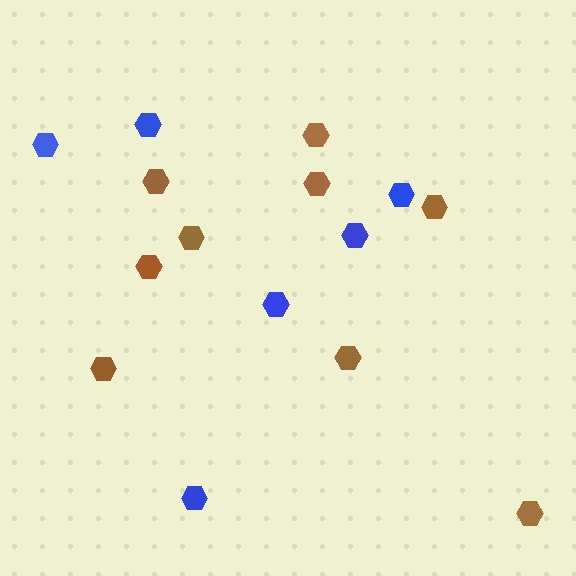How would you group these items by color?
There are 2 groups: one group of blue hexagons (6) and one group of brown hexagons (9).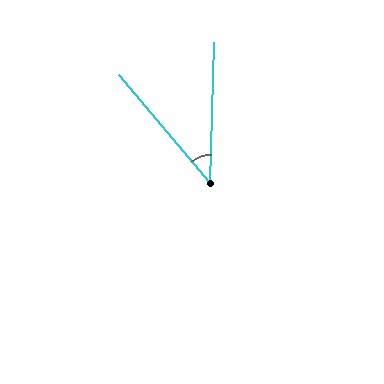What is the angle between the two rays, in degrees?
Approximately 42 degrees.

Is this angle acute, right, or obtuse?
It is acute.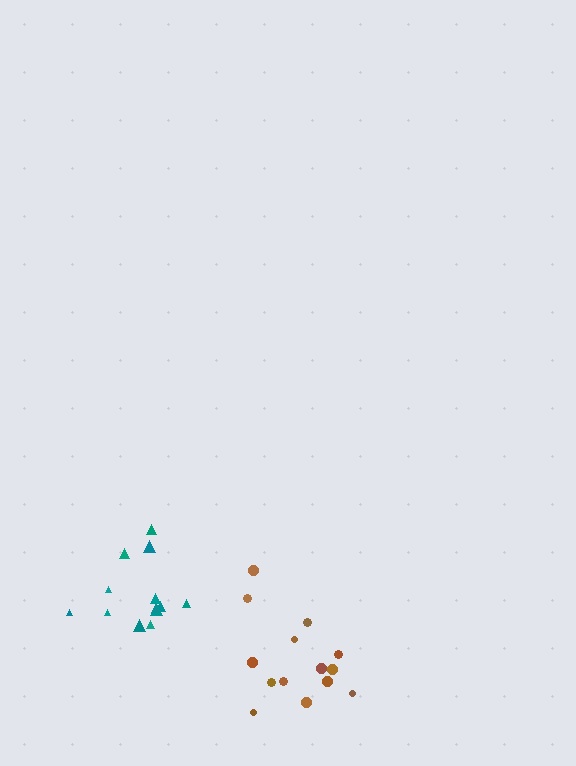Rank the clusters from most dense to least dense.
teal, brown.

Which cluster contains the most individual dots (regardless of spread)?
Brown (14).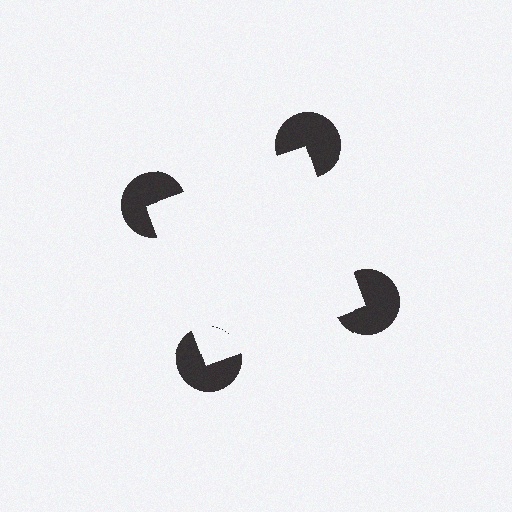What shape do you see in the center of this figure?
An illusory square — its edges are inferred from the aligned wedge cuts in the pac-man discs, not physically drawn.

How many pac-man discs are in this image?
There are 4 — one at each vertex of the illusory square.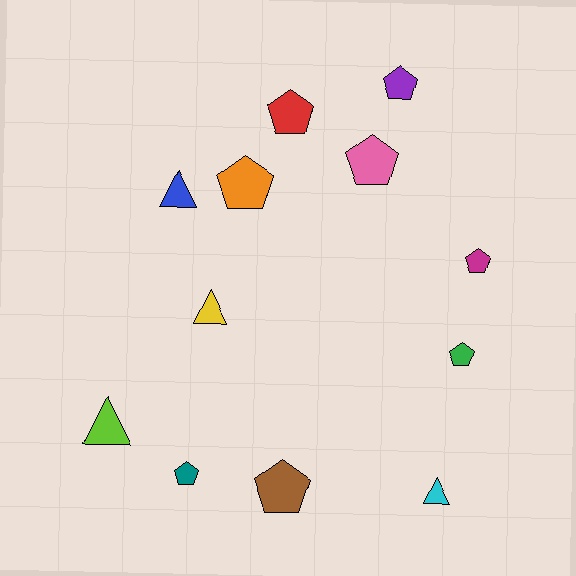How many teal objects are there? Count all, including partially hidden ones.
There is 1 teal object.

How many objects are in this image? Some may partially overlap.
There are 12 objects.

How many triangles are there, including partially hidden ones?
There are 4 triangles.